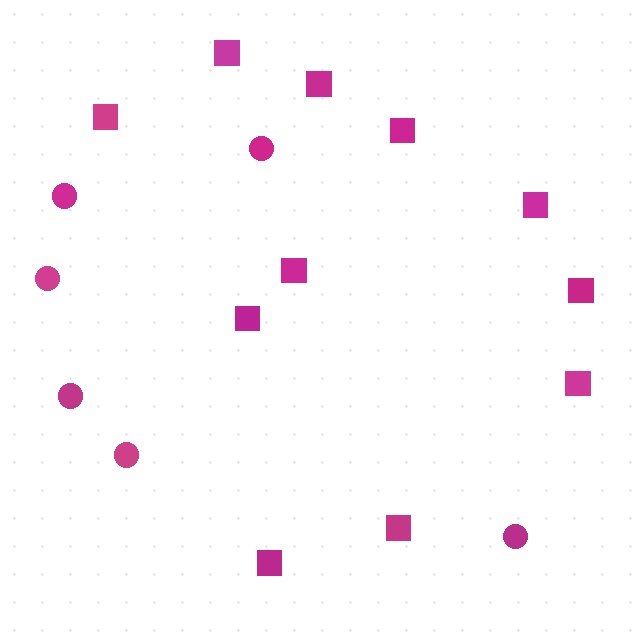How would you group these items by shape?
There are 2 groups: one group of squares (11) and one group of circles (6).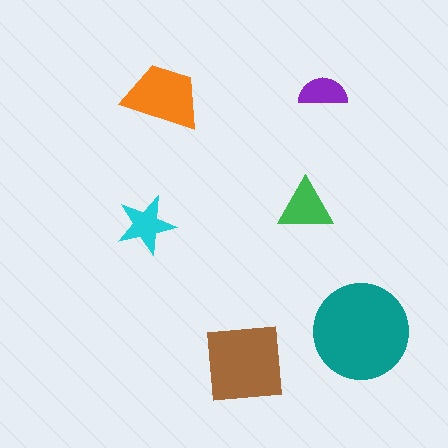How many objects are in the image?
There are 6 objects in the image.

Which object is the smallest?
The purple semicircle.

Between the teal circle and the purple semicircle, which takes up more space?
The teal circle.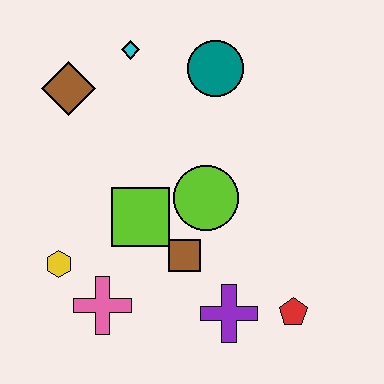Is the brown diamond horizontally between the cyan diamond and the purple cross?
No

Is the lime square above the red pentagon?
Yes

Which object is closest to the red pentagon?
The purple cross is closest to the red pentagon.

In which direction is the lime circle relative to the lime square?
The lime circle is to the right of the lime square.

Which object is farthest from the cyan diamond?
The red pentagon is farthest from the cyan diamond.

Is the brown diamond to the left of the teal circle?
Yes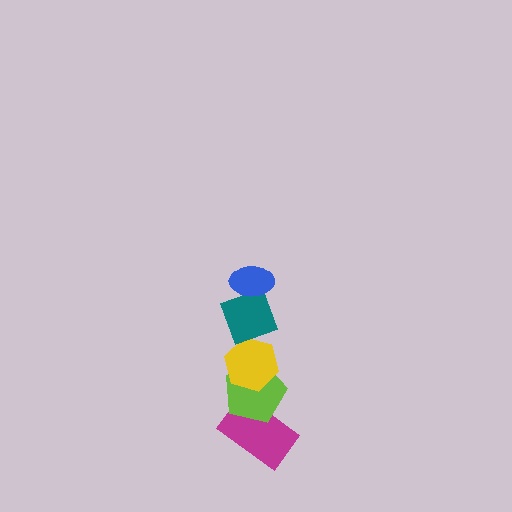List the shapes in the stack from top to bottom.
From top to bottom: the blue ellipse, the teal diamond, the yellow hexagon, the lime pentagon, the magenta rectangle.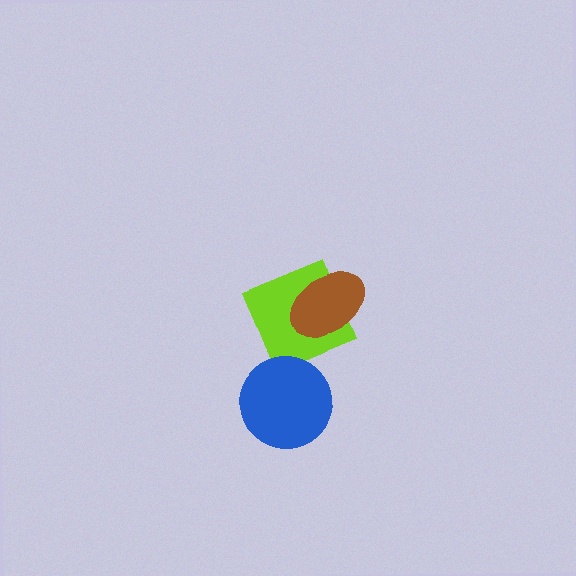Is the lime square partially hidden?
Yes, it is partially covered by another shape.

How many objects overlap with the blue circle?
0 objects overlap with the blue circle.